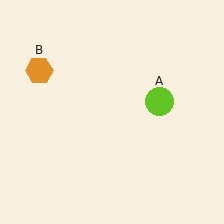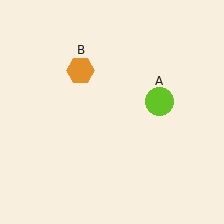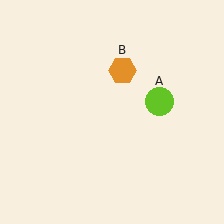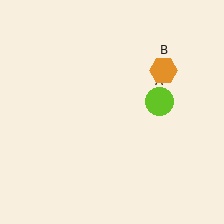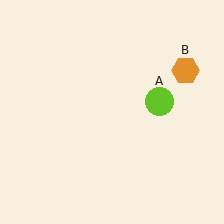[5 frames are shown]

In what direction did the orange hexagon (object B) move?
The orange hexagon (object B) moved right.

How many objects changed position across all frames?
1 object changed position: orange hexagon (object B).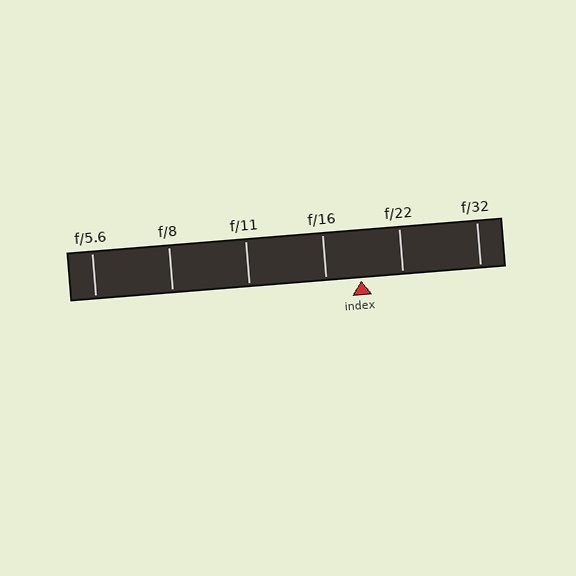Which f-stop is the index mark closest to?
The index mark is closest to f/16.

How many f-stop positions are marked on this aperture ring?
There are 6 f-stop positions marked.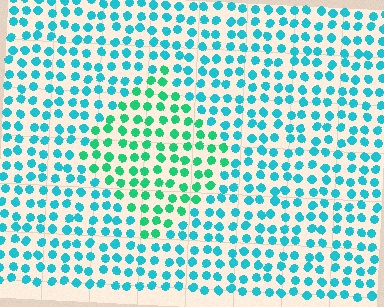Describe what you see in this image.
The image is filled with small cyan elements in a uniform arrangement. A diamond-shaped region is visible where the elements are tinted to a slightly different hue, forming a subtle color boundary.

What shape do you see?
I see a diamond.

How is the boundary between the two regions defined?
The boundary is defined purely by a slight shift in hue (about 34 degrees). Spacing, size, and orientation are identical on both sides.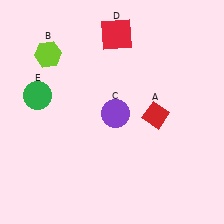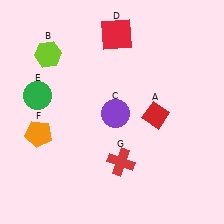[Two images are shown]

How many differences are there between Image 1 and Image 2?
There are 2 differences between the two images.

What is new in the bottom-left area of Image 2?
An orange pentagon (F) was added in the bottom-left area of Image 2.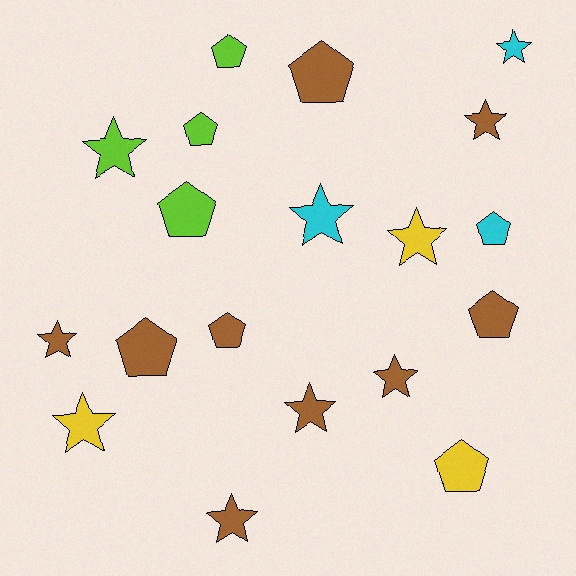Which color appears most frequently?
Brown, with 9 objects.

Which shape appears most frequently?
Star, with 10 objects.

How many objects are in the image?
There are 19 objects.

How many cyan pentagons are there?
There is 1 cyan pentagon.